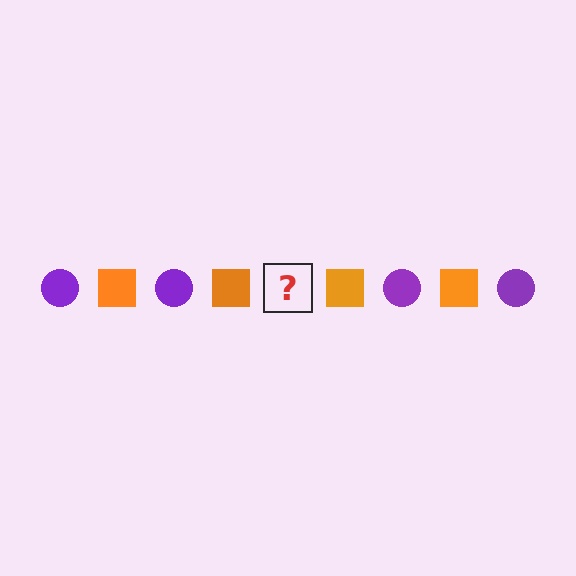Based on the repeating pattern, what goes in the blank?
The blank should be a purple circle.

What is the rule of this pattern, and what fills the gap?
The rule is that the pattern alternates between purple circle and orange square. The gap should be filled with a purple circle.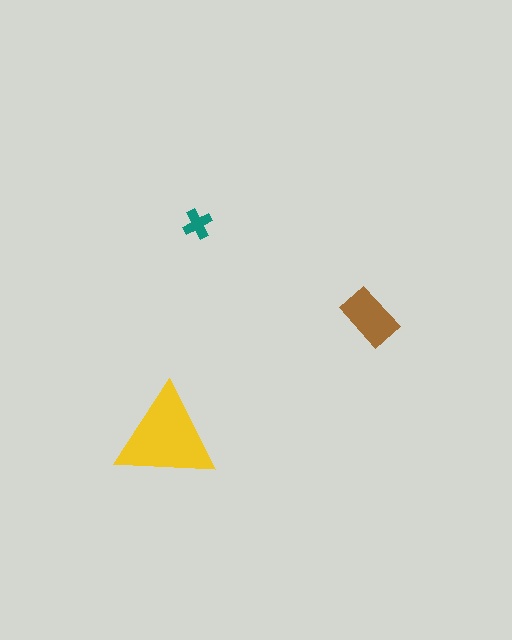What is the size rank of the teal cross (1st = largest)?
3rd.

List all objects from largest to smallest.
The yellow triangle, the brown rectangle, the teal cross.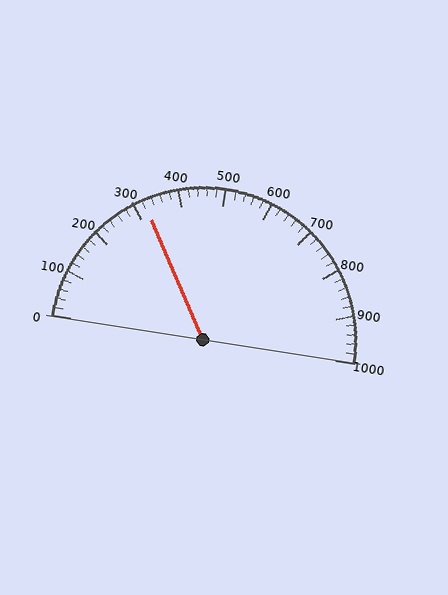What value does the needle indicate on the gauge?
The needle indicates approximately 320.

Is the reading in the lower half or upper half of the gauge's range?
The reading is in the lower half of the range (0 to 1000).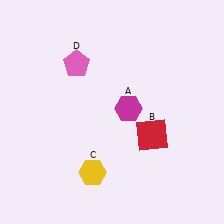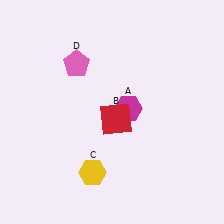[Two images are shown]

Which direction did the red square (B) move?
The red square (B) moved left.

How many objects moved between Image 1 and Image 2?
1 object moved between the two images.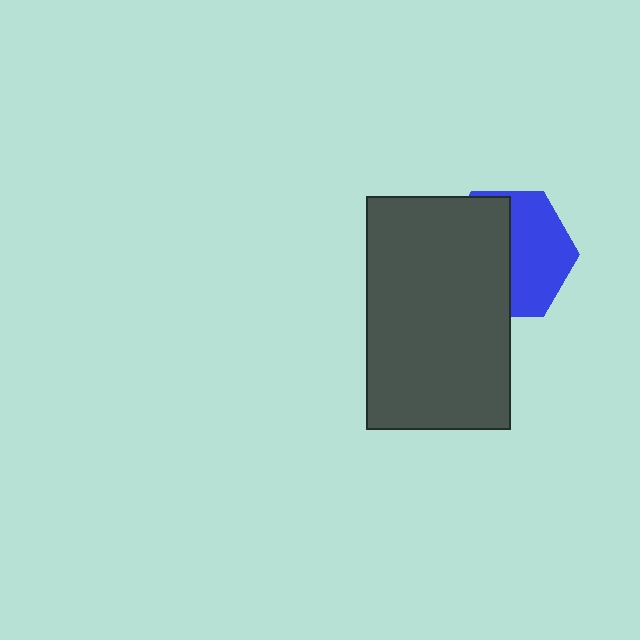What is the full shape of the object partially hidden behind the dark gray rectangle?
The partially hidden object is a blue hexagon.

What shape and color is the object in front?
The object in front is a dark gray rectangle.